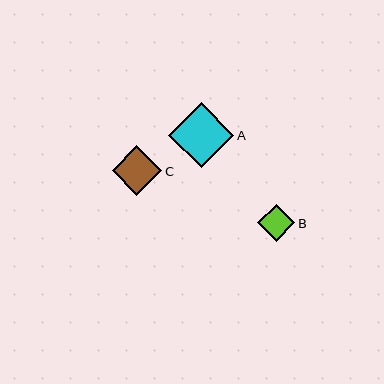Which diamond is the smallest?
Diamond B is the smallest with a size of approximately 38 pixels.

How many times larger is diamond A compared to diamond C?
Diamond A is approximately 1.3 times the size of diamond C.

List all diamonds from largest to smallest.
From largest to smallest: A, C, B.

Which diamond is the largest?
Diamond A is the largest with a size of approximately 65 pixels.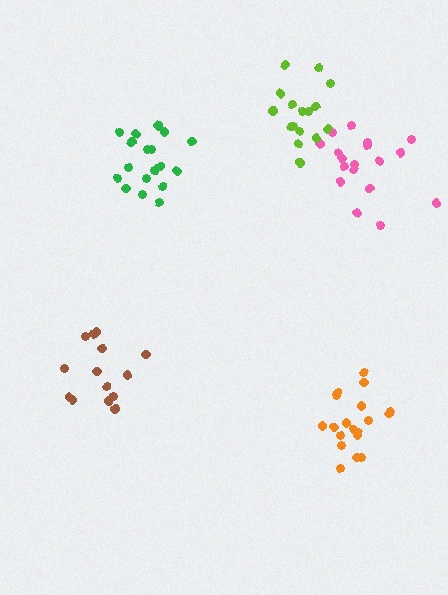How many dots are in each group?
Group 1: 14 dots, Group 2: 19 dots, Group 3: 18 dots, Group 4: 18 dots, Group 5: 16 dots (85 total).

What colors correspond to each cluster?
The clusters are colored: brown, orange, green, pink, lime.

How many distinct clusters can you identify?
There are 5 distinct clusters.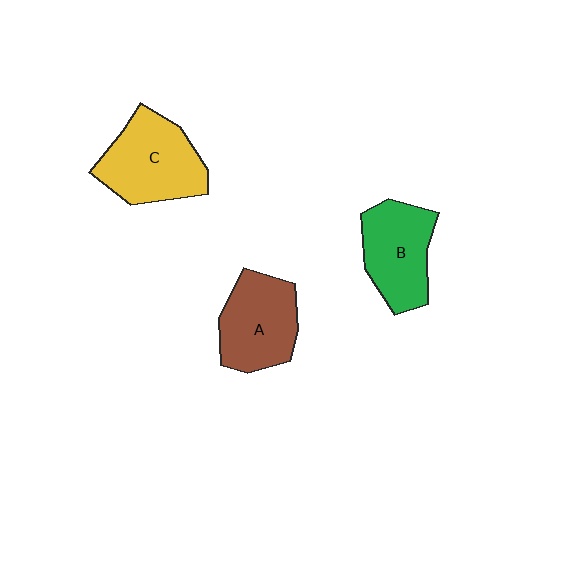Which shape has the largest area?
Shape C (yellow).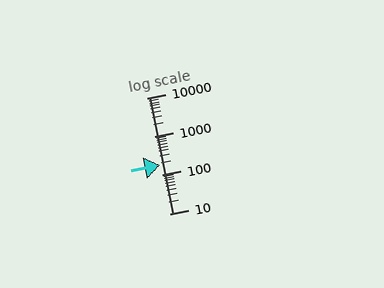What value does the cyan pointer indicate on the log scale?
The pointer indicates approximately 180.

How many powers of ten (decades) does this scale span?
The scale spans 3 decades, from 10 to 10000.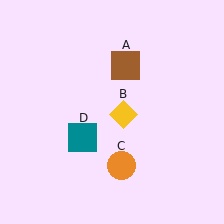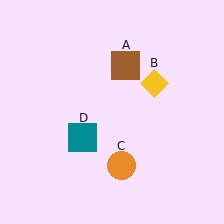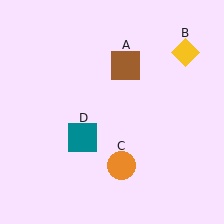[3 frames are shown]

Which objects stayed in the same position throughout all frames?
Brown square (object A) and orange circle (object C) and teal square (object D) remained stationary.